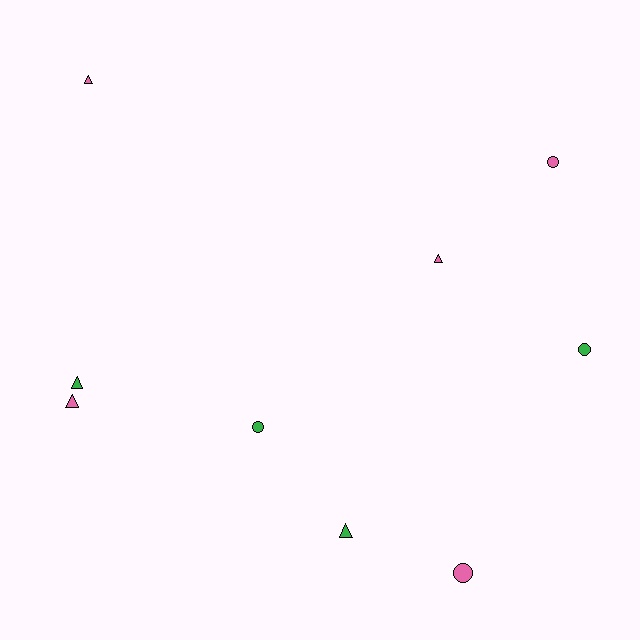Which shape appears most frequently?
Triangle, with 5 objects.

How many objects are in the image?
There are 9 objects.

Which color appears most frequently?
Pink, with 5 objects.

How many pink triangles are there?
There are 3 pink triangles.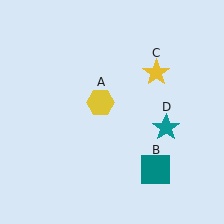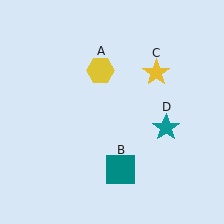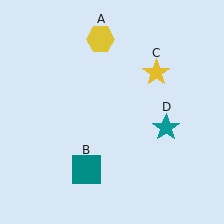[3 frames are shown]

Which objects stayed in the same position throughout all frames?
Yellow star (object C) and teal star (object D) remained stationary.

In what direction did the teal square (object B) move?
The teal square (object B) moved left.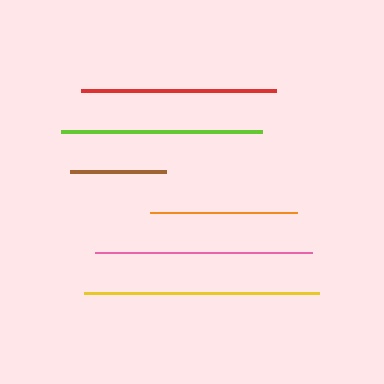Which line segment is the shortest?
The brown line is the shortest at approximately 96 pixels.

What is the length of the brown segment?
The brown segment is approximately 96 pixels long.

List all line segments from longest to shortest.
From longest to shortest: yellow, pink, lime, red, orange, brown.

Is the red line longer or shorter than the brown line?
The red line is longer than the brown line.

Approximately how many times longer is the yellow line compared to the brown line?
The yellow line is approximately 2.4 times the length of the brown line.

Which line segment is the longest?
The yellow line is the longest at approximately 234 pixels.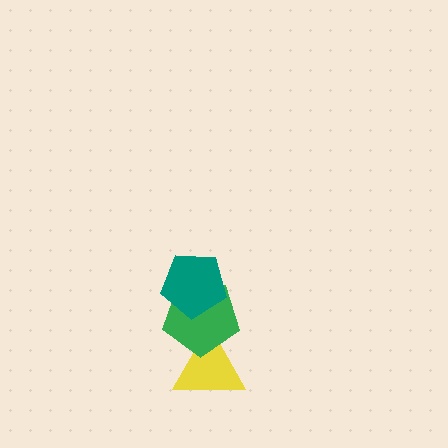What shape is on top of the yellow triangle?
The green pentagon is on top of the yellow triangle.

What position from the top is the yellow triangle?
The yellow triangle is 3rd from the top.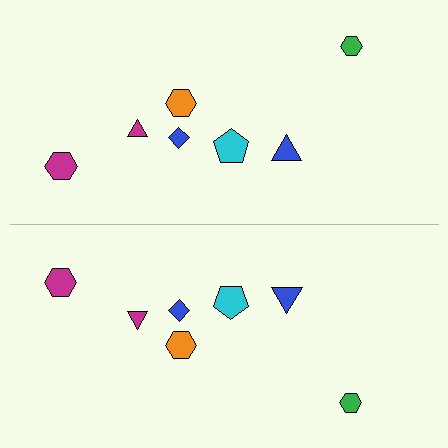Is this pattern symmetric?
Yes, this pattern has bilateral (reflection) symmetry.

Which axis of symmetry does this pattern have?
The pattern has a horizontal axis of symmetry running through the center of the image.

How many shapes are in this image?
There are 14 shapes in this image.